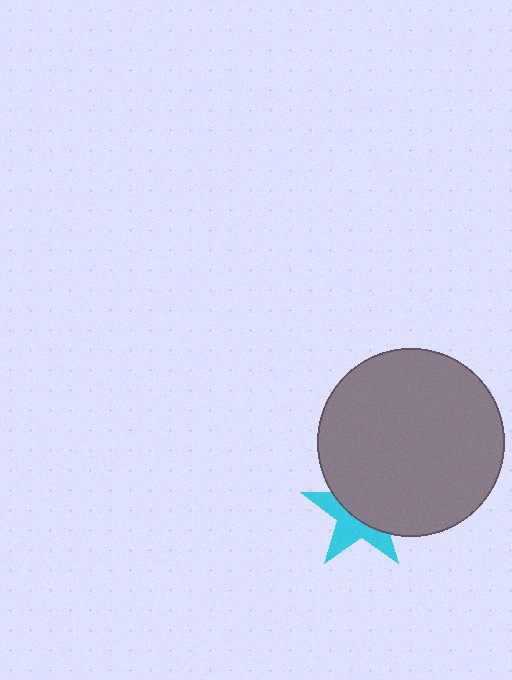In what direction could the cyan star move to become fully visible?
The cyan star could move down. That would shift it out from behind the gray circle entirely.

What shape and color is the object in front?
The object in front is a gray circle.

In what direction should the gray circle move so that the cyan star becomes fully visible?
The gray circle should move up. That is the shortest direction to clear the overlap and leave the cyan star fully visible.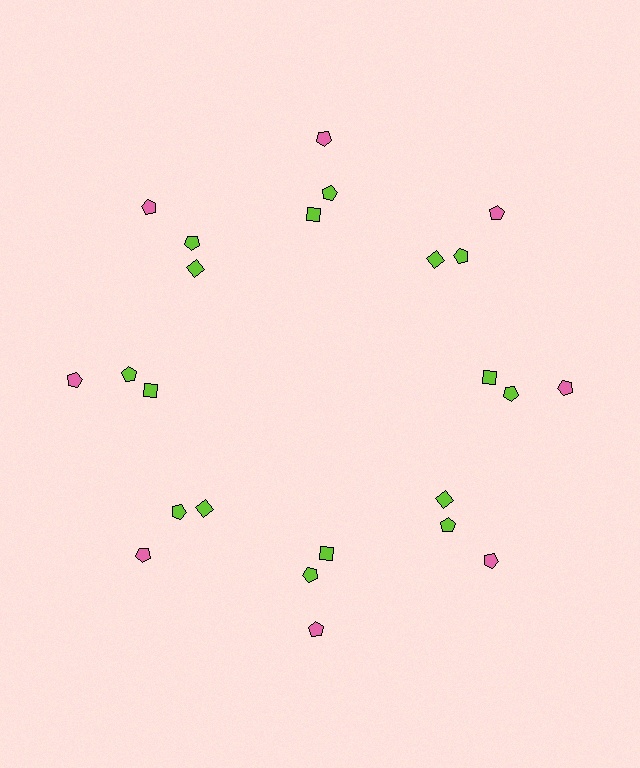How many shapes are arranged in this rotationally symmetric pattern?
There are 24 shapes, arranged in 8 groups of 3.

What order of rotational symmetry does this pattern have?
This pattern has 8-fold rotational symmetry.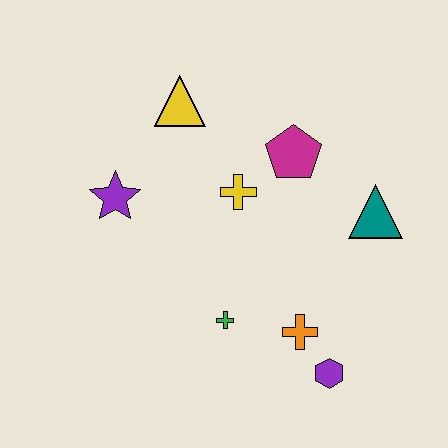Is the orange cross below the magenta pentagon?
Yes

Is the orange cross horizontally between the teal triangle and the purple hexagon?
No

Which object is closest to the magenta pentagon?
The yellow cross is closest to the magenta pentagon.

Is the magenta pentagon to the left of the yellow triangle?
No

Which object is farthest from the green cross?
The yellow triangle is farthest from the green cross.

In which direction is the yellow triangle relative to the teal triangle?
The yellow triangle is to the left of the teal triangle.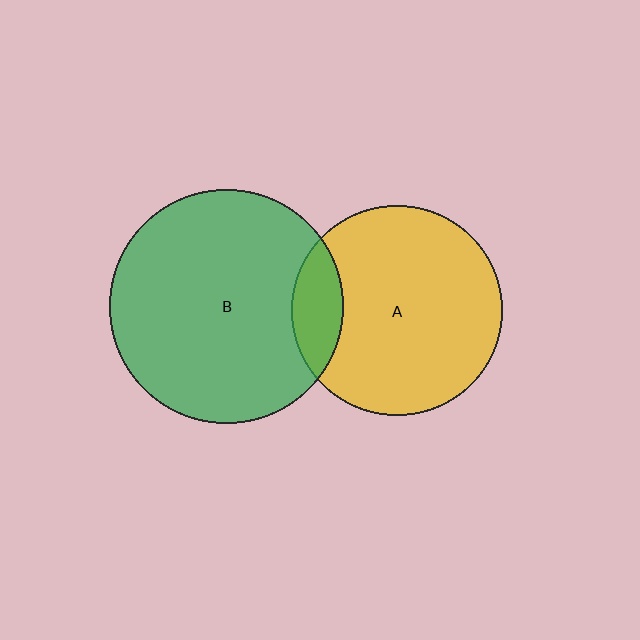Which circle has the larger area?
Circle B (green).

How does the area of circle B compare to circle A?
Approximately 1.2 times.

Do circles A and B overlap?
Yes.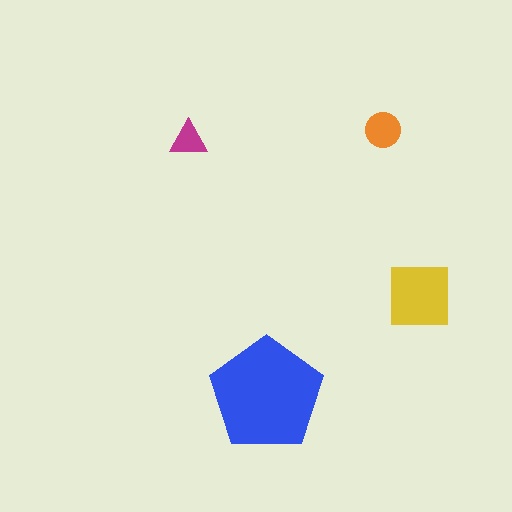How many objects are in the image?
There are 4 objects in the image.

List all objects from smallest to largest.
The magenta triangle, the orange circle, the yellow square, the blue pentagon.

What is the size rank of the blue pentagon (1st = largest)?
1st.